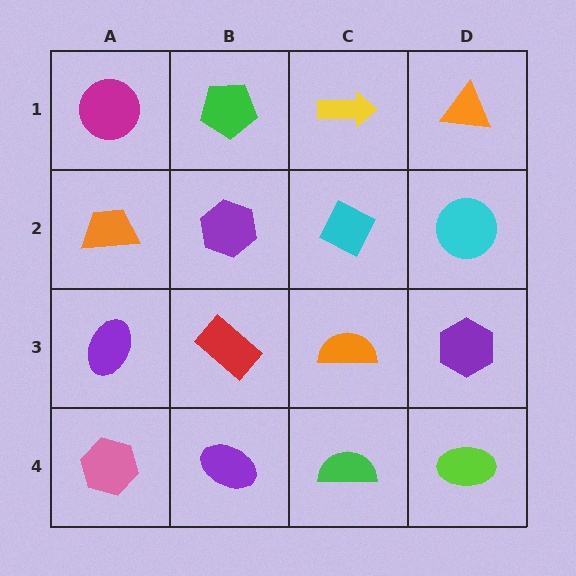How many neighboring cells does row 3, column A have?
3.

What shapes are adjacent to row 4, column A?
A purple ellipse (row 3, column A), a purple ellipse (row 4, column B).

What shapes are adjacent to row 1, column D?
A cyan circle (row 2, column D), a yellow arrow (row 1, column C).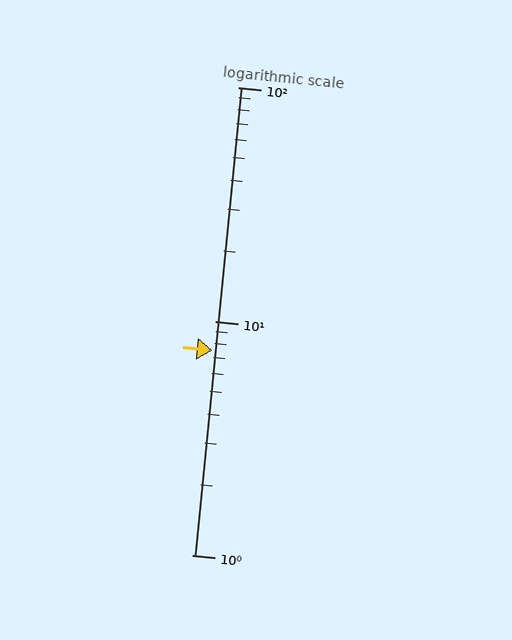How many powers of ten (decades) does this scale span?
The scale spans 2 decades, from 1 to 100.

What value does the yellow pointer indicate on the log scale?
The pointer indicates approximately 7.5.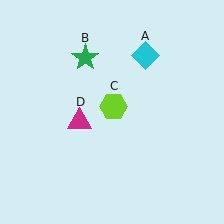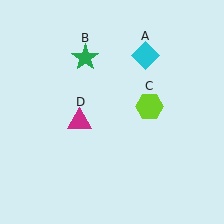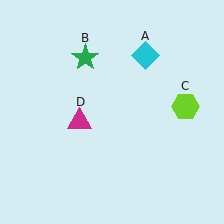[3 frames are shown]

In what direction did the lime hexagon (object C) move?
The lime hexagon (object C) moved right.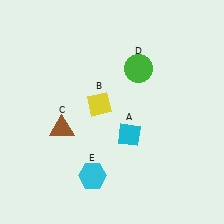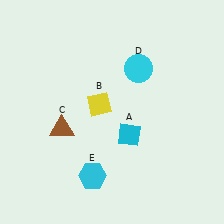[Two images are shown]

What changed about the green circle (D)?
In Image 1, D is green. In Image 2, it changed to cyan.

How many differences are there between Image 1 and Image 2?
There is 1 difference between the two images.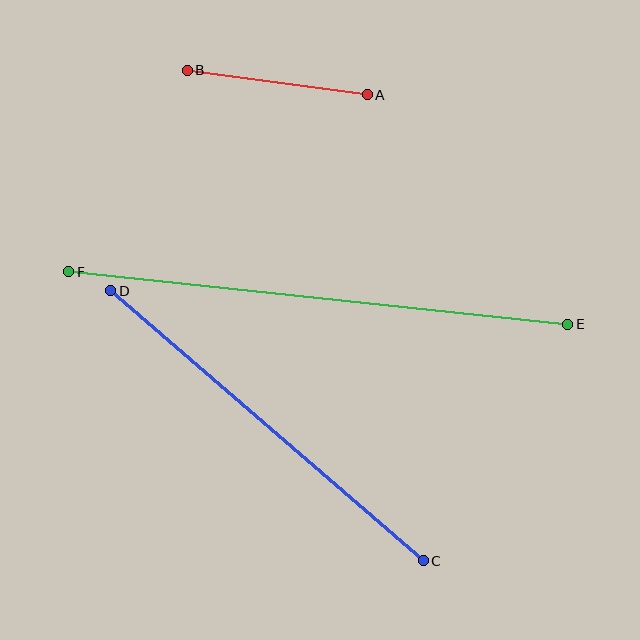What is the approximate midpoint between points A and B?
The midpoint is at approximately (277, 83) pixels.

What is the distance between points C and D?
The distance is approximately 413 pixels.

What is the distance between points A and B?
The distance is approximately 182 pixels.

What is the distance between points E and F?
The distance is approximately 502 pixels.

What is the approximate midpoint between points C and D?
The midpoint is at approximately (267, 426) pixels.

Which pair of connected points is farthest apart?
Points E and F are farthest apart.